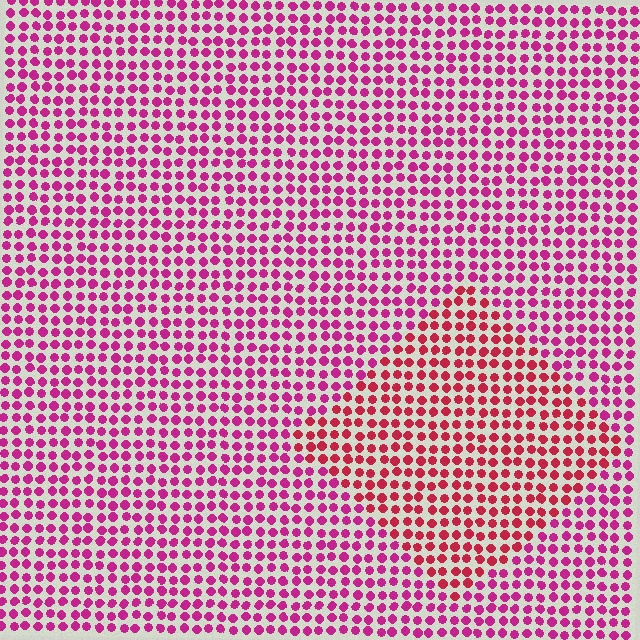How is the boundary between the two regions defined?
The boundary is defined purely by a slight shift in hue (about 28 degrees). Spacing, size, and orientation are identical on both sides.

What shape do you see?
I see a diamond.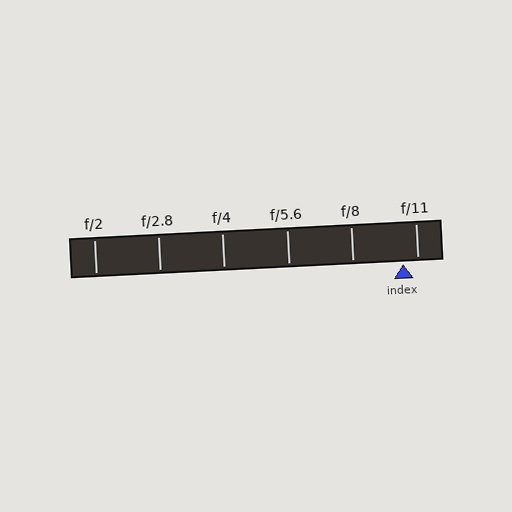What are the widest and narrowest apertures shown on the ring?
The widest aperture shown is f/2 and the narrowest is f/11.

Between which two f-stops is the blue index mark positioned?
The index mark is between f/8 and f/11.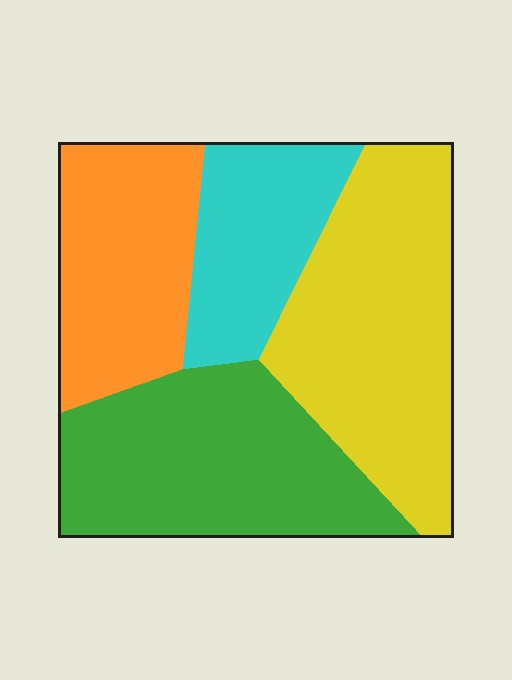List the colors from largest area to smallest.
From largest to smallest: yellow, green, orange, cyan.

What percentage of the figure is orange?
Orange takes up about one fifth (1/5) of the figure.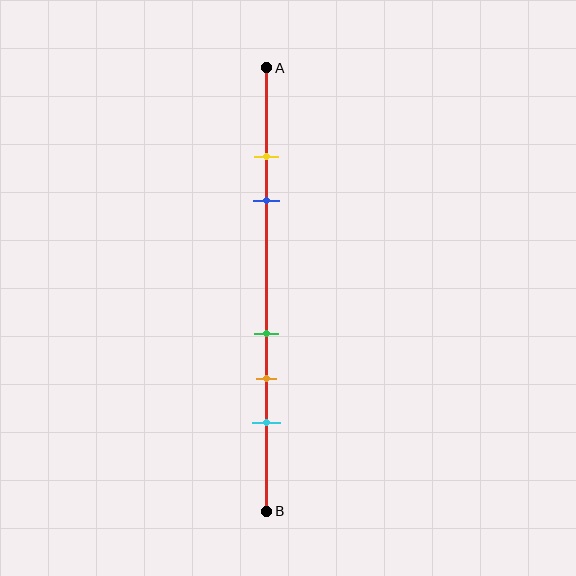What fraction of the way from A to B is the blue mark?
The blue mark is approximately 30% (0.3) of the way from A to B.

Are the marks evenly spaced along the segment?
No, the marks are not evenly spaced.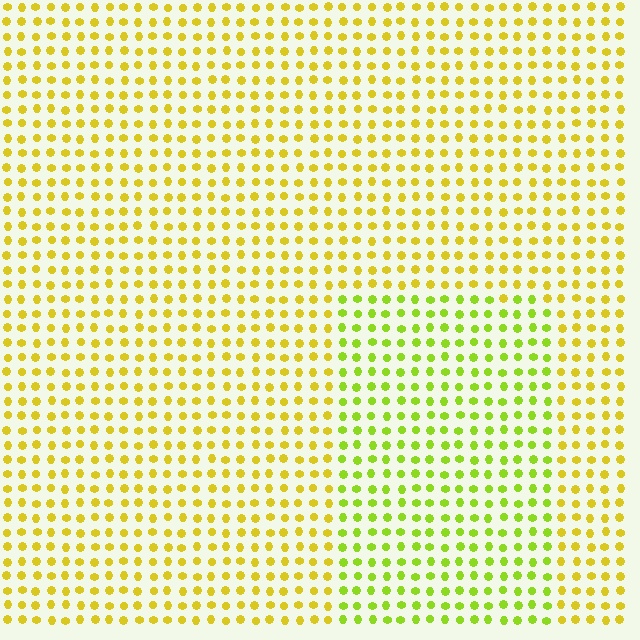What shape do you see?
I see a rectangle.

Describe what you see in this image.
The image is filled with small yellow elements in a uniform arrangement. A rectangle-shaped region is visible where the elements are tinted to a slightly different hue, forming a subtle color boundary.